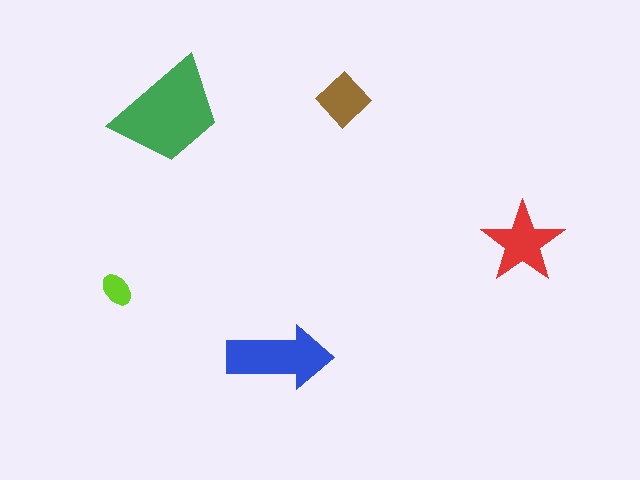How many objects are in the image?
There are 5 objects in the image.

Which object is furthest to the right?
The red star is rightmost.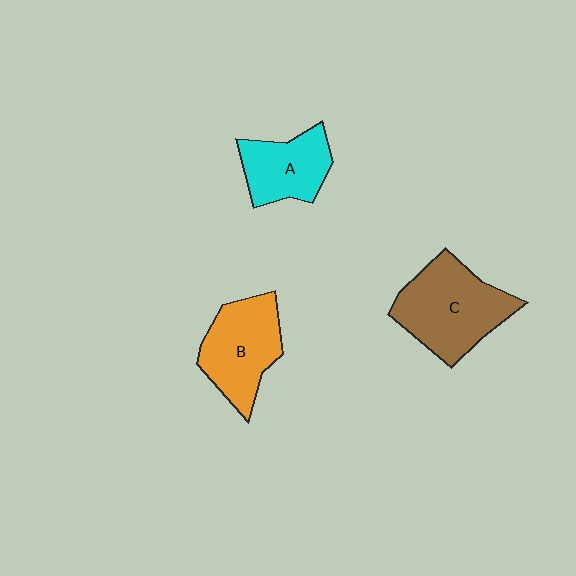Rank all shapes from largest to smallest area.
From largest to smallest: C (brown), B (orange), A (cyan).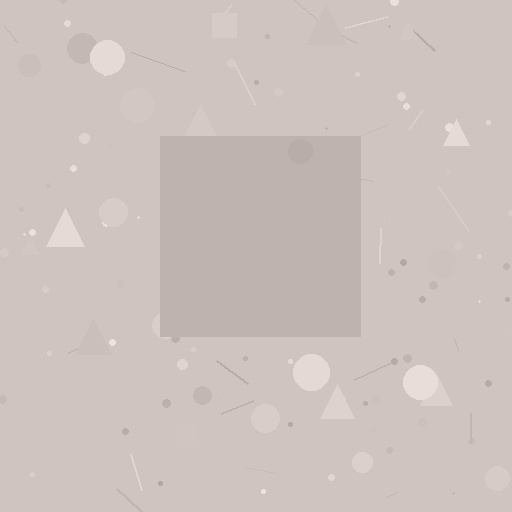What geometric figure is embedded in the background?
A square is embedded in the background.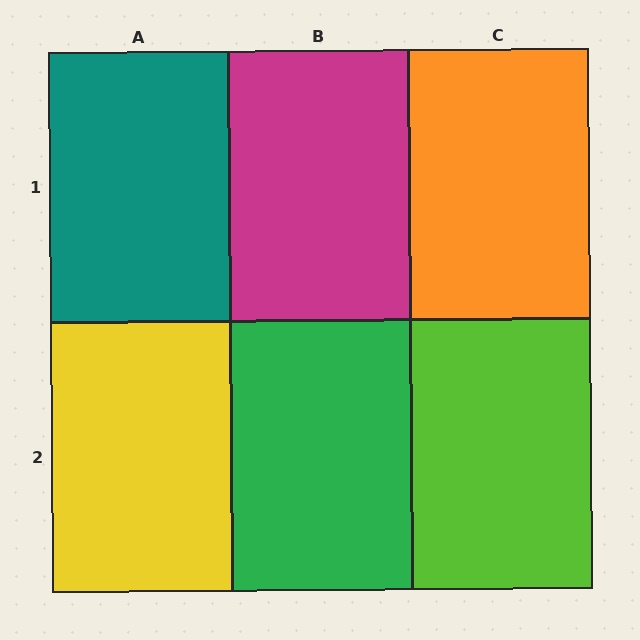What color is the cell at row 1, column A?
Teal.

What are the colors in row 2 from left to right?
Yellow, green, lime.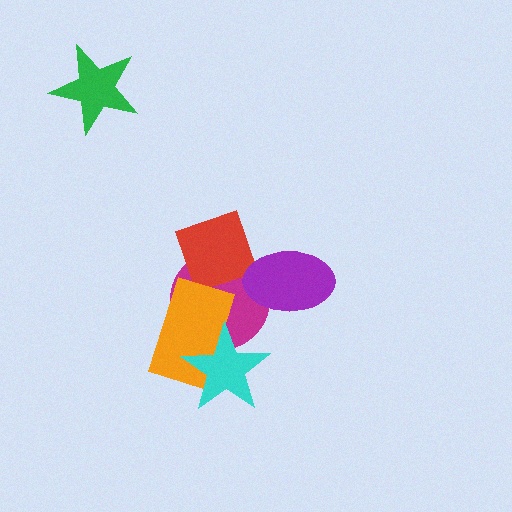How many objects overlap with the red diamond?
2 objects overlap with the red diamond.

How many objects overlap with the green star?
0 objects overlap with the green star.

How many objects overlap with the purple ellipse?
2 objects overlap with the purple ellipse.